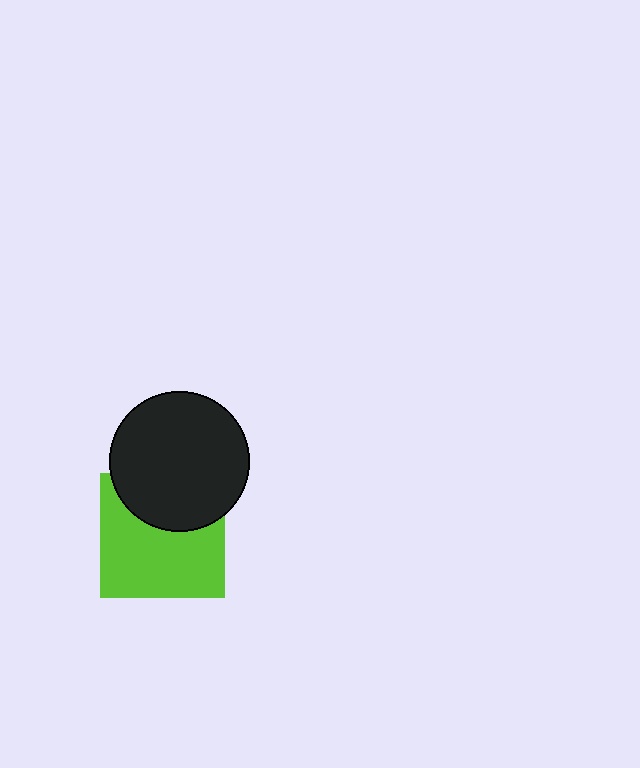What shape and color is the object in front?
The object in front is a black circle.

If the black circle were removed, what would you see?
You would see the complete lime square.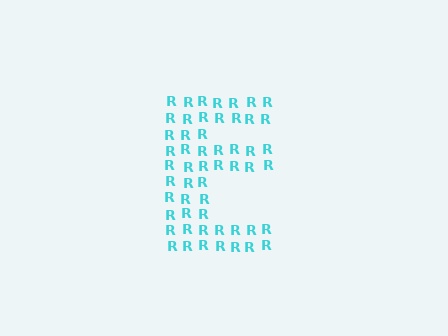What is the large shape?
The large shape is the letter E.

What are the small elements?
The small elements are letter R's.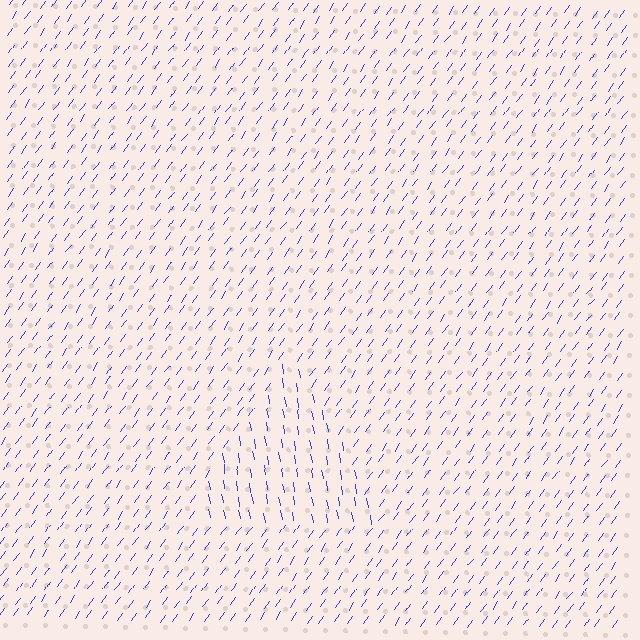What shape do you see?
I see a triangle.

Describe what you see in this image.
The image is filled with small blue line segments. A triangle region in the image has lines oriented differently from the surrounding lines, creating a visible texture boundary.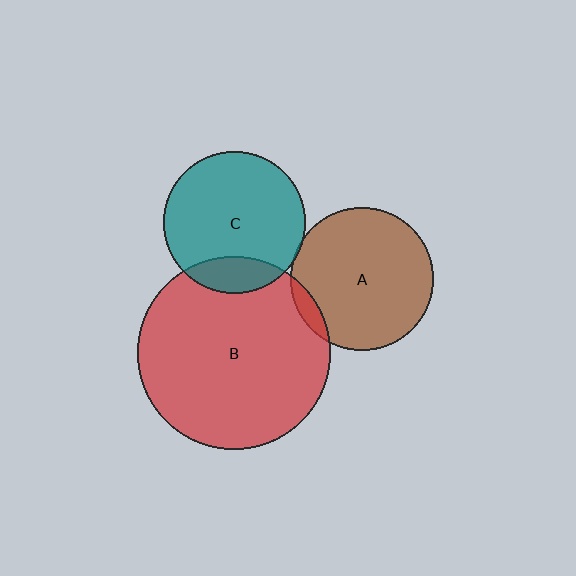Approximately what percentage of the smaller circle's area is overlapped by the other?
Approximately 15%.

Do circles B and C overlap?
Yes.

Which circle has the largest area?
Circle B (red).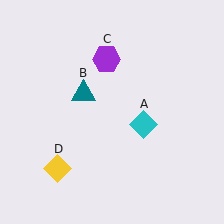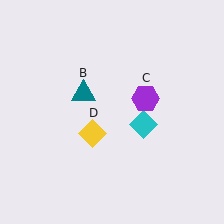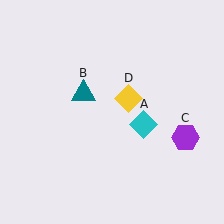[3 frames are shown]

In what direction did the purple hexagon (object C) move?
The purple hexagon (object C) moved down and to the right.